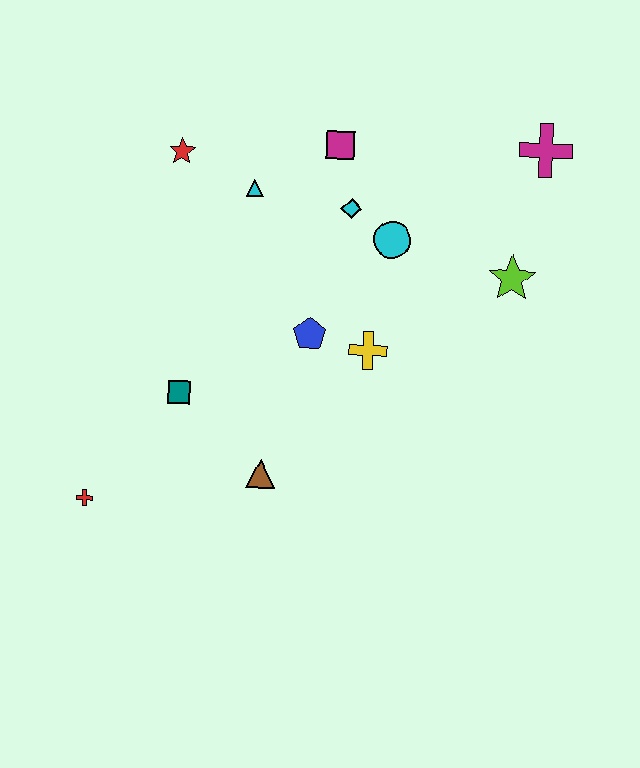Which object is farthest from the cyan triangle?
The red cross is farthest from the cyan triangle.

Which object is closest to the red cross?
The teal square is closest to the red cross.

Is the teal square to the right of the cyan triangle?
No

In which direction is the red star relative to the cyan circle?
The red star is to the left of the cyan circle.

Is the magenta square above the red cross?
Yes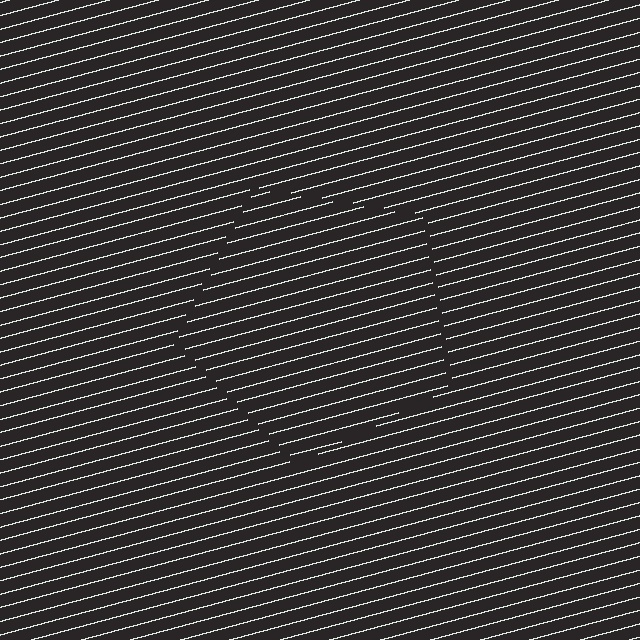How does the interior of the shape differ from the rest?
The interior of the shape contains the same grating, shifted by half a period — the contour is defined by the phase discontinuity where line-ends from the inner and outer gratings abut.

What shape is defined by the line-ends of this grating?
An illusory pentagon. The interior of the shape contains the same grating, shifted by half a period — the contour is defined by the phase discontinuity where line-ends from the inner and outer gratings abut.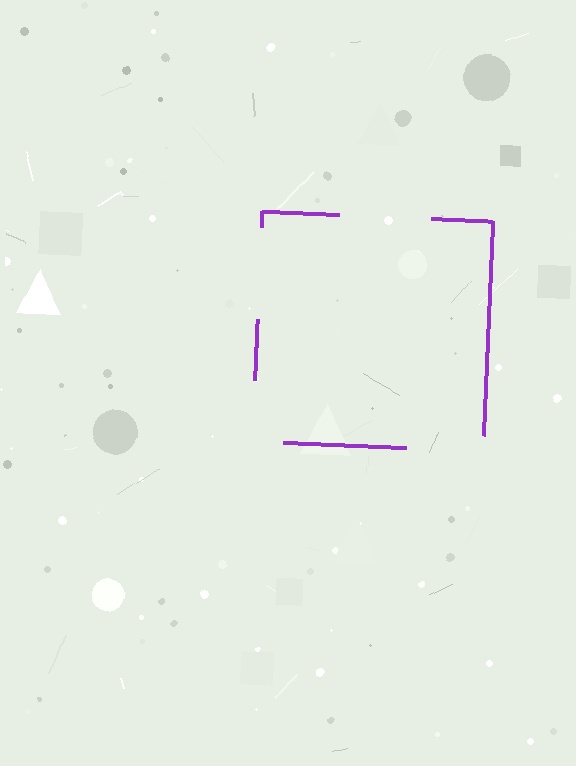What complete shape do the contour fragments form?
The contour fragments form a square.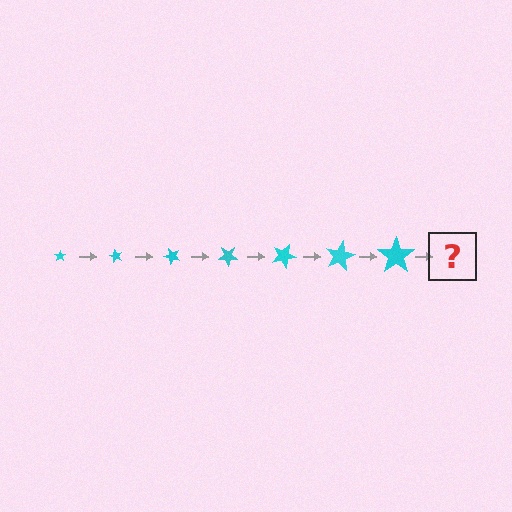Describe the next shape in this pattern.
It should be a star, larger than the previous one and rotated 420 degrees from the start.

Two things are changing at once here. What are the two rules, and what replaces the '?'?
The two rules are that the star grows larger each step and it rotates 60 degrees each step. The '?' should be a star, larger than the previous one and rotated 420 degrees from the start.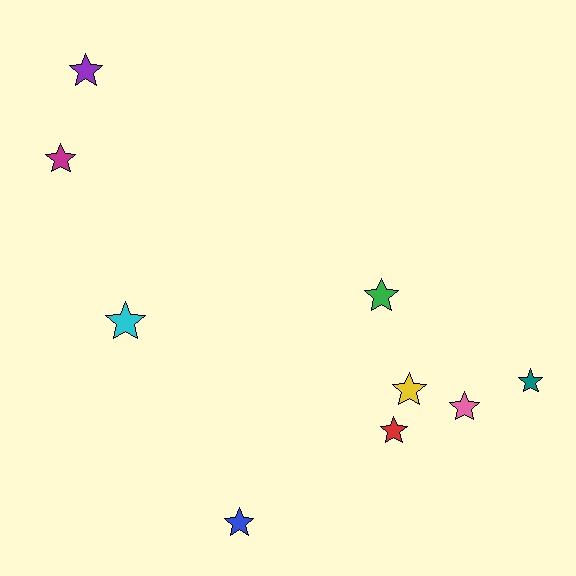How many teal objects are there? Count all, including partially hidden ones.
There is 1 teal object.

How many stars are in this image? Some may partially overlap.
There are 9 stars.